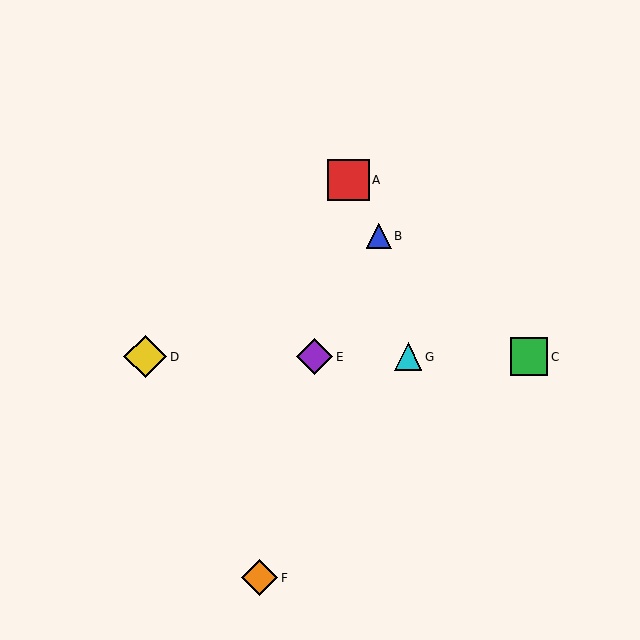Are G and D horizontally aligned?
Yes, both are at y≈357.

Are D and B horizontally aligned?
No, D is at y≈357 and B is at y≈236.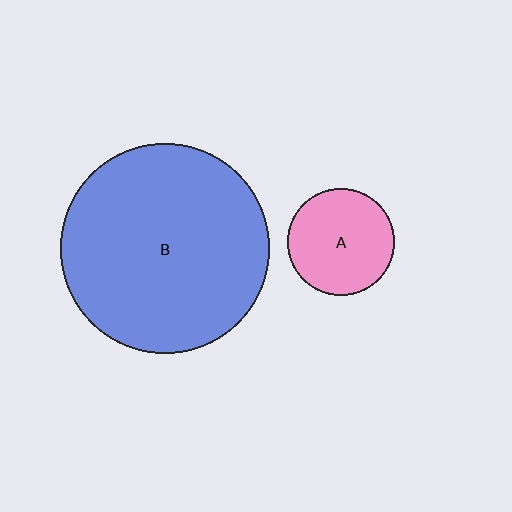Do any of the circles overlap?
No, none of the circles overlap.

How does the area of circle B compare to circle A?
Approximately 3.9 times.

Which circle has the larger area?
Circle B (blue).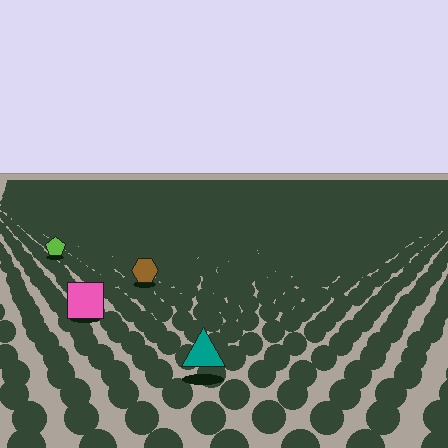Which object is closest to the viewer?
The teal triangle is closest. The texture marks near it are larger and more spread out.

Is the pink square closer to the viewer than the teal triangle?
No. The teal triangle is closer — you can tell from the texture gradient: the ground texture is coarser near it.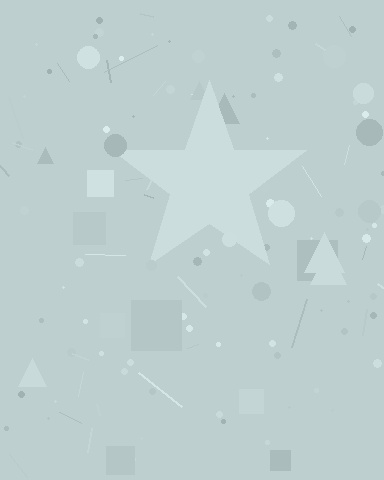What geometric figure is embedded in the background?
A star is embedded in the background.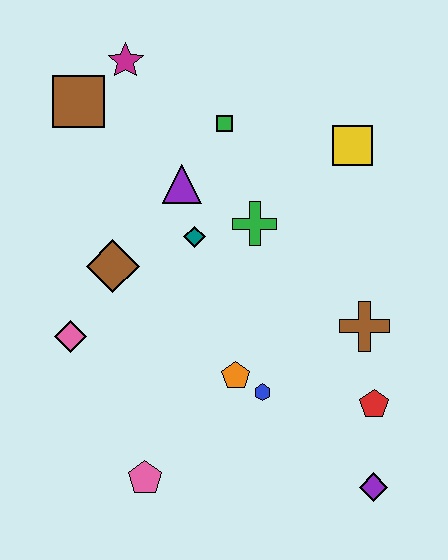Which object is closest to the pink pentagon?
The orange pentagon is closest to the pink pentagon.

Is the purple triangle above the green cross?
Yes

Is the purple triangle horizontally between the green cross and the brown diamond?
Yes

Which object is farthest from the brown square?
The purple diamond is farthest from the brown square.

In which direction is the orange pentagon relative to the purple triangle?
The orange pentagon is below the purple triangle.